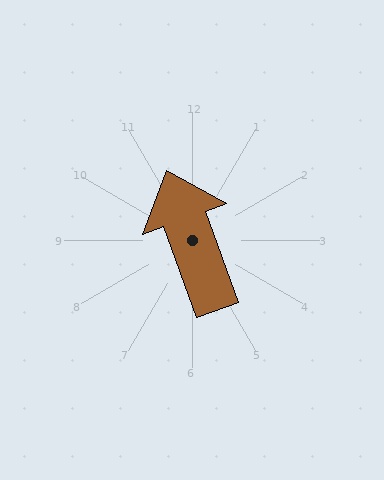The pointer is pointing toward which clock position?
Roughly 11 o'clock.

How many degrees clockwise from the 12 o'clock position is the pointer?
Approximately 340 degrees.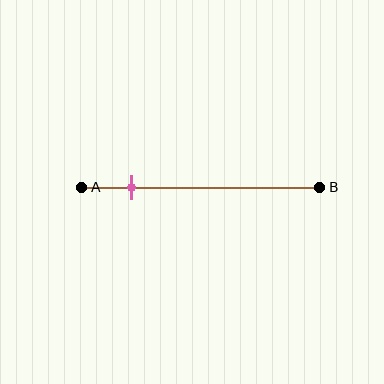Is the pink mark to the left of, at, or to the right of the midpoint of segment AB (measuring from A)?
The pink mark is to the left of the midpoint of segment AB.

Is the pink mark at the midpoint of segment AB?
No, the mark is at about 20% from A, not at the 50% midpoint.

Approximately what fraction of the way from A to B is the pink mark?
The pink mark is approximately 20% of the way from A to B.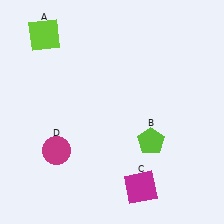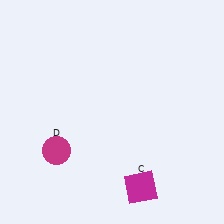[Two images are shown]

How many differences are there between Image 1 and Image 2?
There are 2 differences between the two images.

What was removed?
The lime pentagon (B), the lime square (A) were removed in Image 2.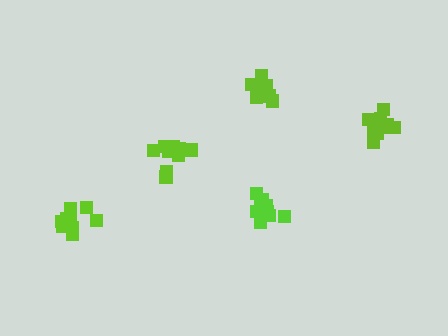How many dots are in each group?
Group 1: 10 dots, Group 2: 9 dots, Group 3: 11 dots, Group 4: 10 dots, Group 5: 10 dots (50 total).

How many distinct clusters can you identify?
There are 5 distinct clusters.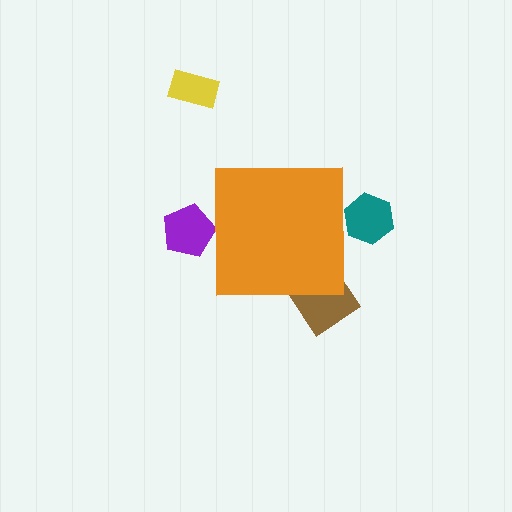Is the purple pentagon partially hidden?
Yes, the purple pentagon is partially hidden behind the orange square.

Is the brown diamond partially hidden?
Yes, the brown diamond is partially hidden behind the orange square.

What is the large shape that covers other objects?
An orange square.